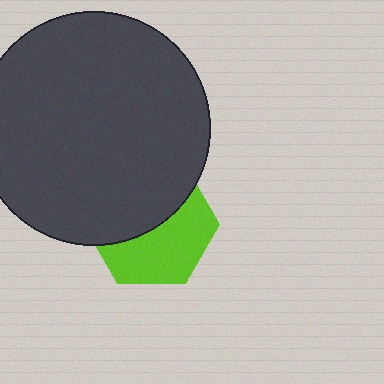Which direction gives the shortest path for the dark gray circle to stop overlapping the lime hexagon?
Moving up gives the shortest separation.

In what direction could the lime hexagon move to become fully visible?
The lime hexagon could move down. That would shift it out from behind the dark gray circle entirely.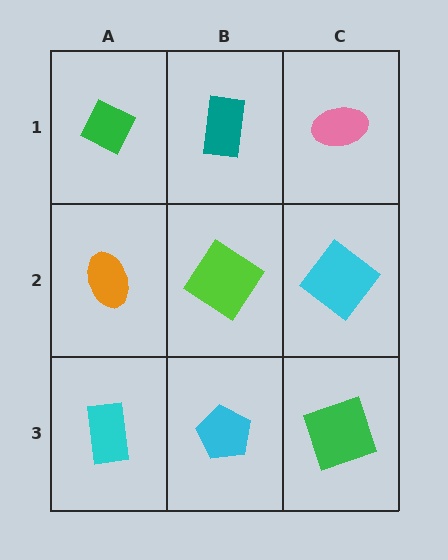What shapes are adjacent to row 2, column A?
A green diamond (row 1, column A), a cyan rectangle (row 3, column A), a lime diamond (row 2, column B).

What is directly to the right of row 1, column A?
A teal rectangle.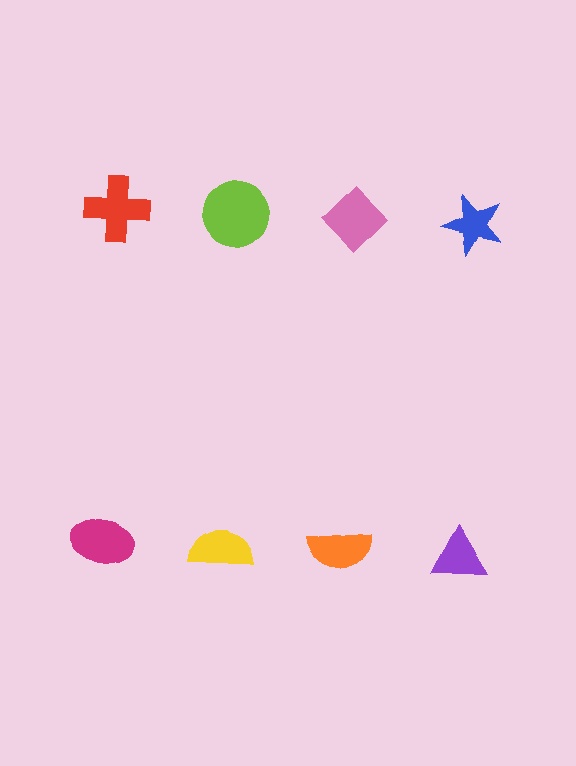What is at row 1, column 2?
A lime circle.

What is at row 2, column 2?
A yellow semicircle.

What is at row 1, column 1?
A red cross.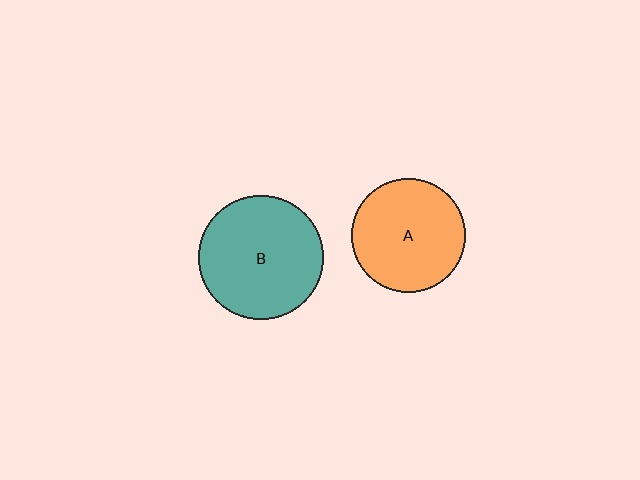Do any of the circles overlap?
No, none of the circles overlap.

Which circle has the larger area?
Circle B (teal).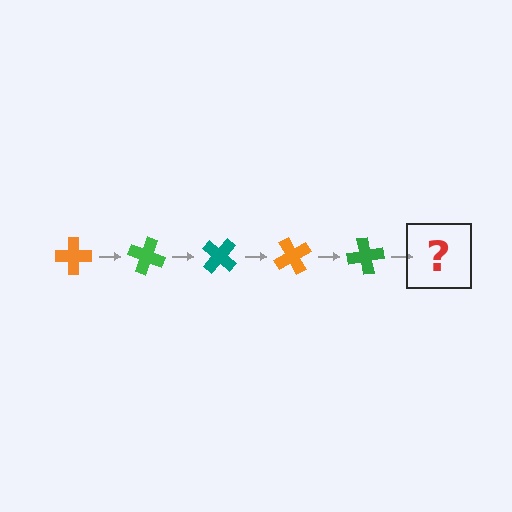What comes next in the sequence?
The next element should be a teal cross, rotated 100 degrees from the start.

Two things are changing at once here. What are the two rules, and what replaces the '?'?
The two rules are that it rotates 20 degrees each step and the color cycles through orange, green, and teal. The '?' should be a teal cross, rotated 100 degrees from the start.